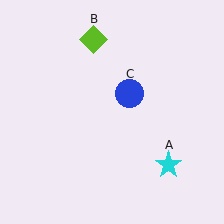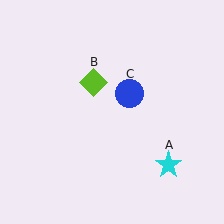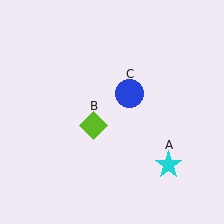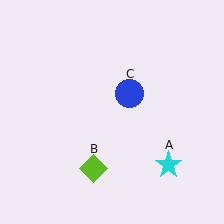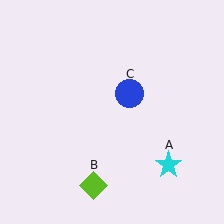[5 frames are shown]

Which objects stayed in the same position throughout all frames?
Cyan star (object A) and blue circle (object C) remained stationary.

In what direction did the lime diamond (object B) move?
The lime diamond (object B) moved down.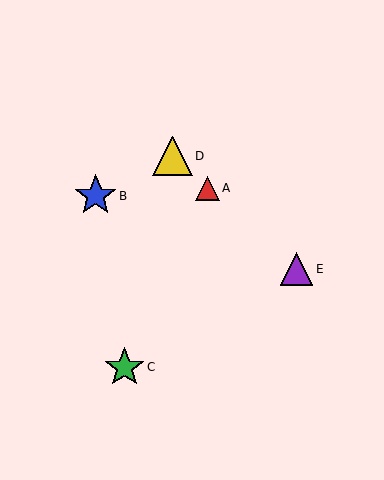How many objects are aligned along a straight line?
3 objects (A, D, E) are aligned along a straight line.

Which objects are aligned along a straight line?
Objects A, D, E are aligned along a straight line.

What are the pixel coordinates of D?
Object D is at (172, 156).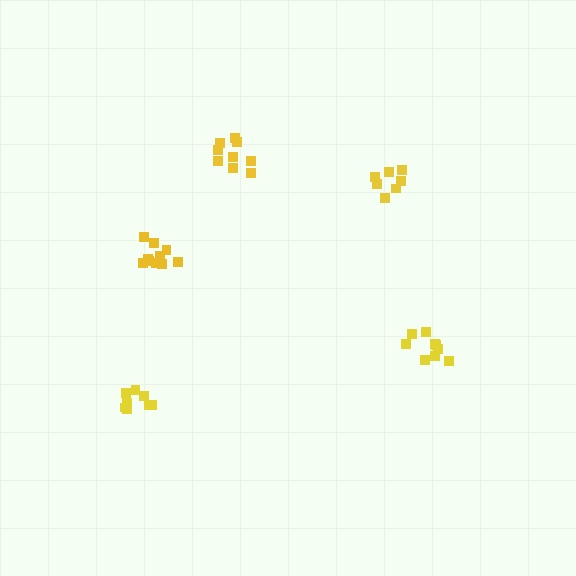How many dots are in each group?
Group 1: 10 dots, Group 2: 9 dots, Group 3: 7 dots, Group 4: 8 dots, Group 5: 10 dots (44 total).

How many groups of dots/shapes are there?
There are 5 groups.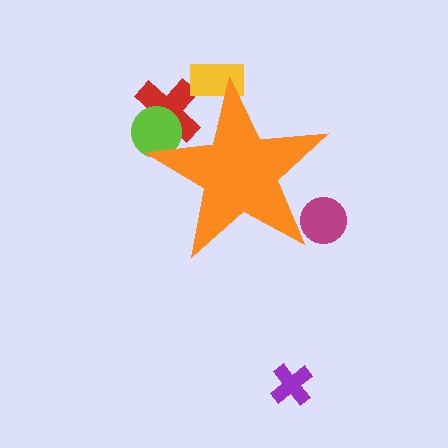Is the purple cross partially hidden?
No, the purple cross is fully visible.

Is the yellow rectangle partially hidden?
Yes, the yellow rectangle is partially hidden behind the orange star.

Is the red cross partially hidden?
Yes, the red cross is partially hidden behind the orange star.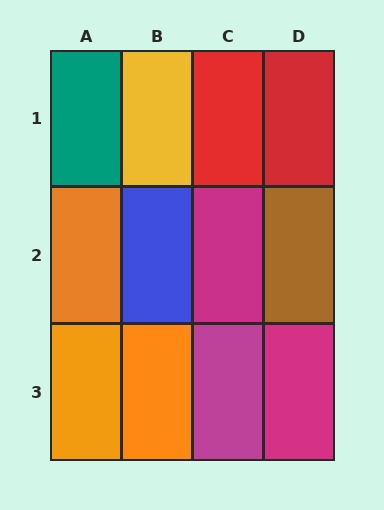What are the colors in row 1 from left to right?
Teal, yellow, red, red.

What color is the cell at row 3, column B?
Orange.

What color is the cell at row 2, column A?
Orange.